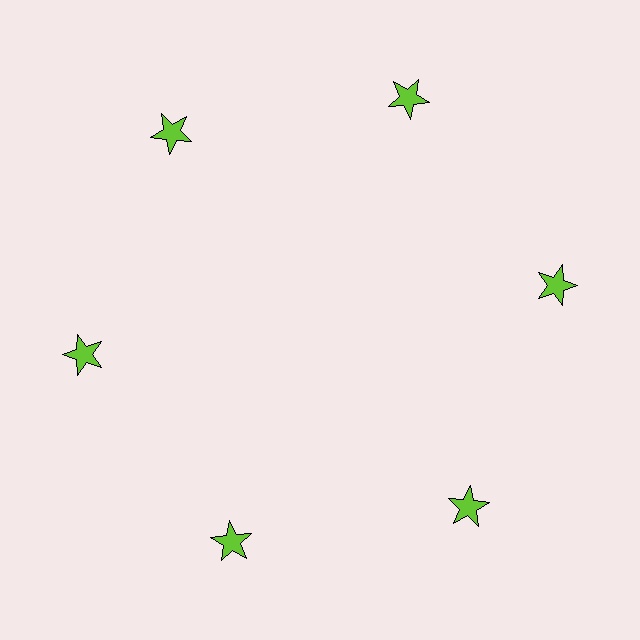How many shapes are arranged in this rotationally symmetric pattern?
There are 6 shapes, arranged in 6 groups of 1.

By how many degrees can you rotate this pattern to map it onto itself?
The pattern maps onto itself every 60 degrees of rotation.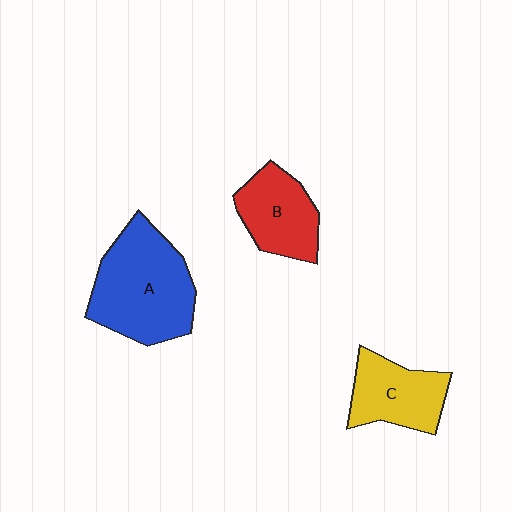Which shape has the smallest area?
Shape B (red).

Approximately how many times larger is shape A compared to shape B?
Approximately 1.7 times.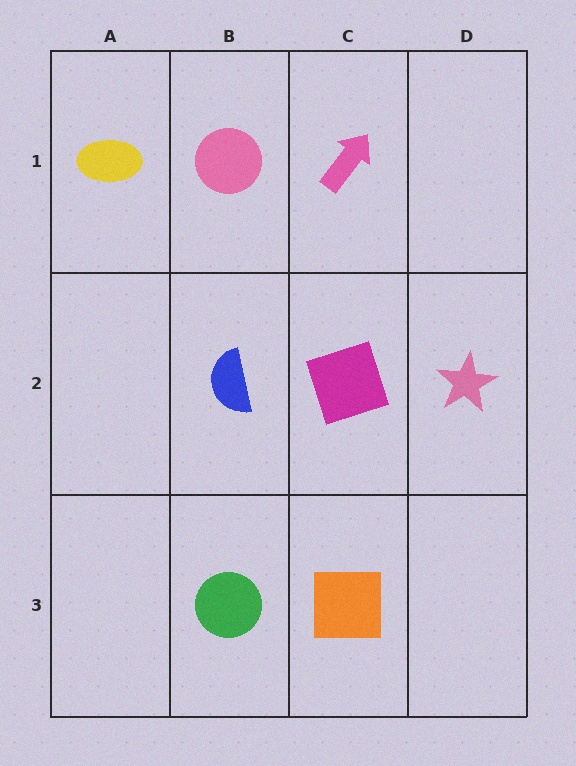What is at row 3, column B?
A green circle.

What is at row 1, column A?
A yellow ellipse.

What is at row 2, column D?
A pink star.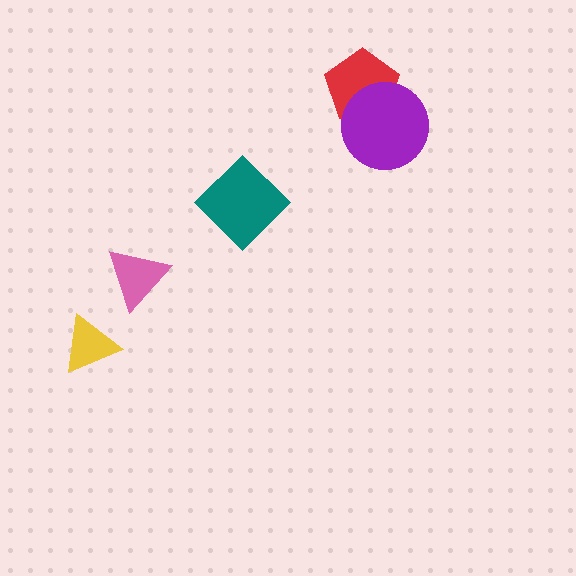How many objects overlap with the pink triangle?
0 objects overlap with the pink triangle.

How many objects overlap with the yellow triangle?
0 objects overlap with the yellow triangle.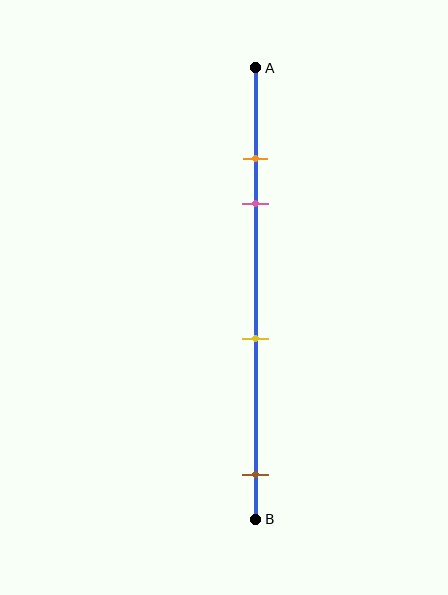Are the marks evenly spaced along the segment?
No, the marks are not evenly spaced.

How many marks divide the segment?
There are 4 marks dividing the segment.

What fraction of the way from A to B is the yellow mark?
The yellow mark is approximately 60% (0.6) of the way from A to B.